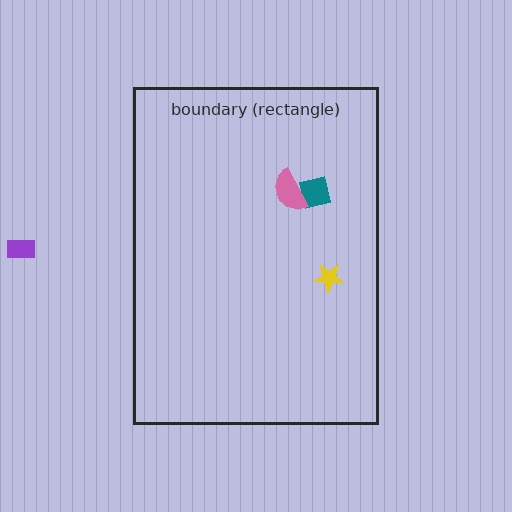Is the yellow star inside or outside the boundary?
Inside.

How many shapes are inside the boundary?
3 inside, 1 outside.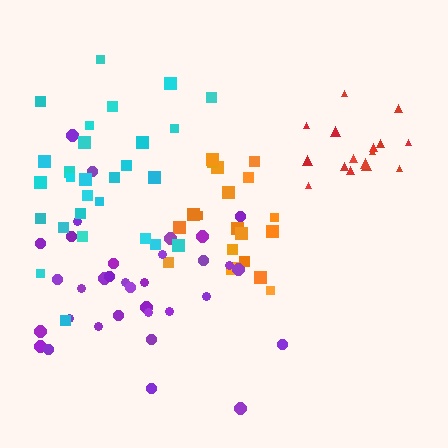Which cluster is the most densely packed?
Red.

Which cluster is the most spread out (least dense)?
Purple.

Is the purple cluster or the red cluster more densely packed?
Red.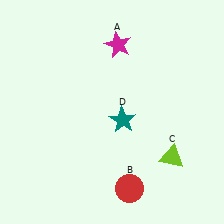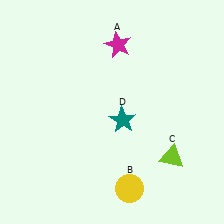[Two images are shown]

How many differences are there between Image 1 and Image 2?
There is 1 difference between the two images.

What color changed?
The circle (B) changed from red in Image 1 to yellow in Image 2.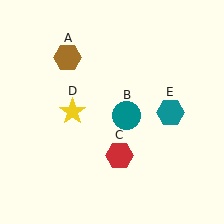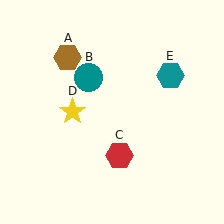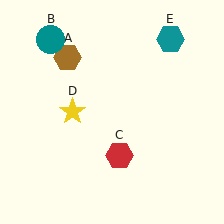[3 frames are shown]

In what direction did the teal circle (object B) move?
The teal circle (object B) moved up and to the left.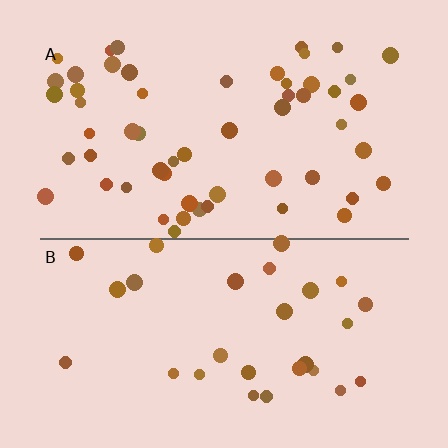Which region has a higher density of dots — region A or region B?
A (the top).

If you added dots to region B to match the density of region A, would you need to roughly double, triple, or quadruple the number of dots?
Approximately double.